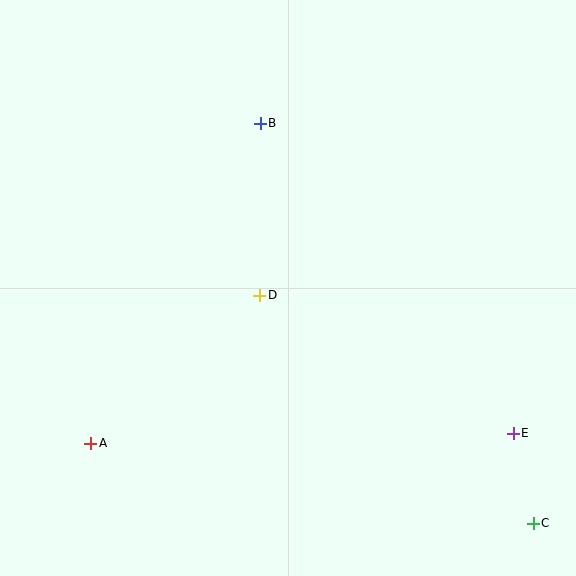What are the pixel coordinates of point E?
Point E is at (513, 433).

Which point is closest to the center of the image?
Point D at (260, 295) is closest to the center.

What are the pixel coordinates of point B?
Point B is at (260, 123).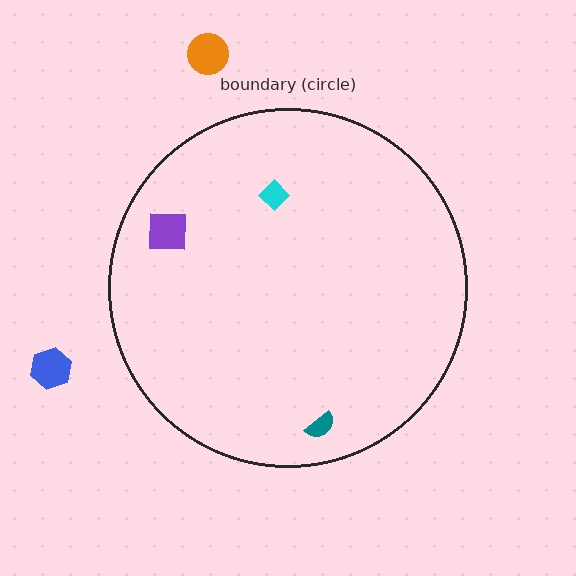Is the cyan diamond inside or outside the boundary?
Inside.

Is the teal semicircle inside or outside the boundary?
Inside.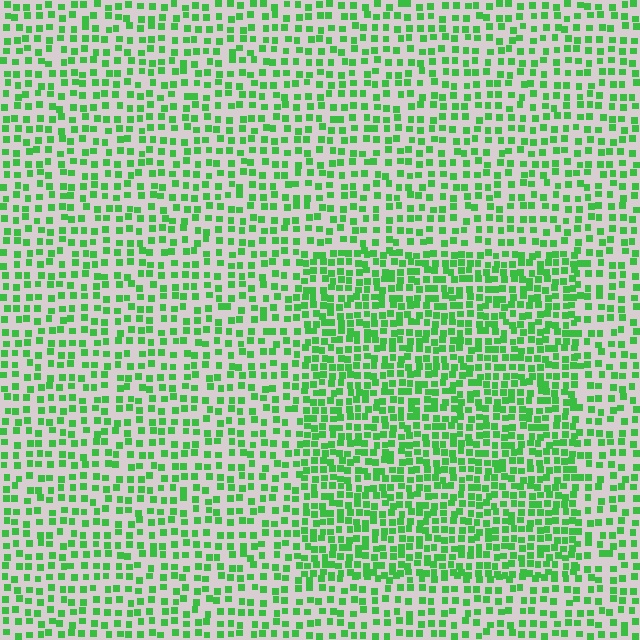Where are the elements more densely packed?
The elements are more densely packed inside the rectangle boundary.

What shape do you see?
I see a rectangle.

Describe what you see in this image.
The image contains small green elements arranged at two different densities. A rectangle-shaped region is visible where the elements are more densely packed than the surrounding area.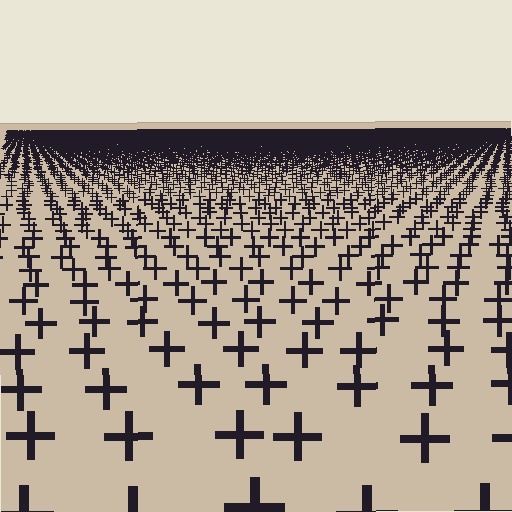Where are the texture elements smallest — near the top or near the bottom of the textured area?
Near the top.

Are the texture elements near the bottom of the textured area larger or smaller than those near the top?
Larger. Near the bottom, elements are closer to the viewer and appear at a bigger on-screen size.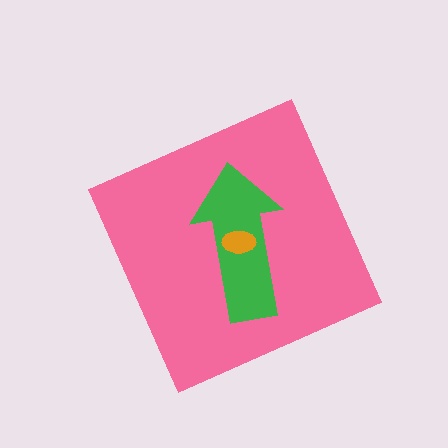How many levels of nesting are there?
3.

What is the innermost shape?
The orange ellipse.